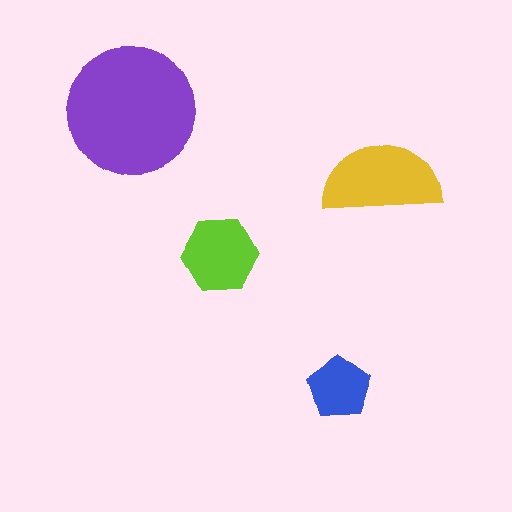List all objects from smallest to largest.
The blue pentagon, the lime hexagon, the yellow semicircle, the purple circle.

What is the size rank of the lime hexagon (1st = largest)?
3rd.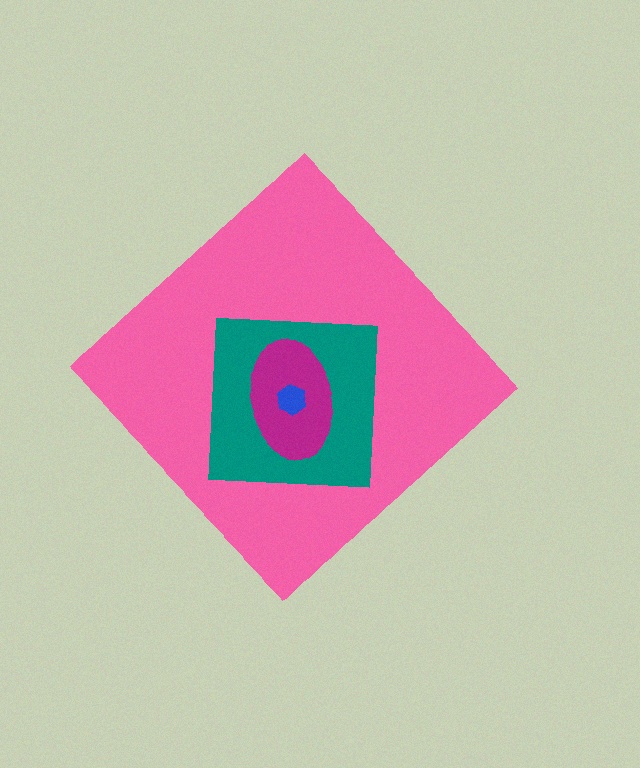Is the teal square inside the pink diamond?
Yes.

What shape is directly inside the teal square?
The magenta ellipse.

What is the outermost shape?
The pink diamond.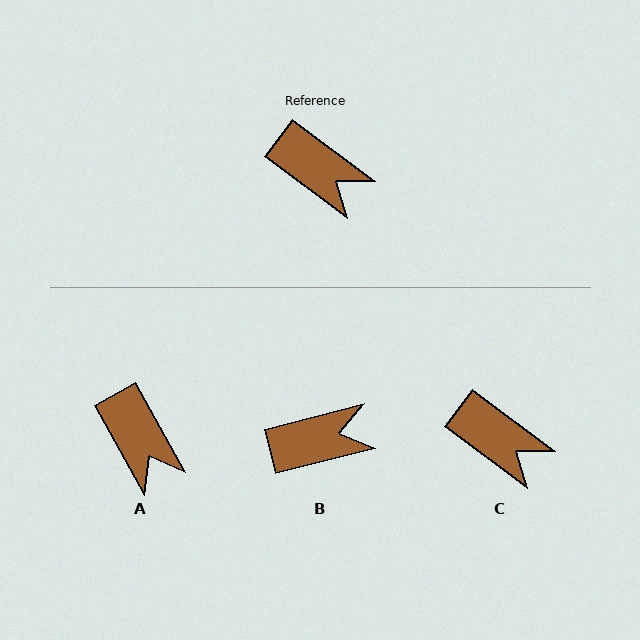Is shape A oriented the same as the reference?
No, it is off by about 24 degrees.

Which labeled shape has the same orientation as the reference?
C.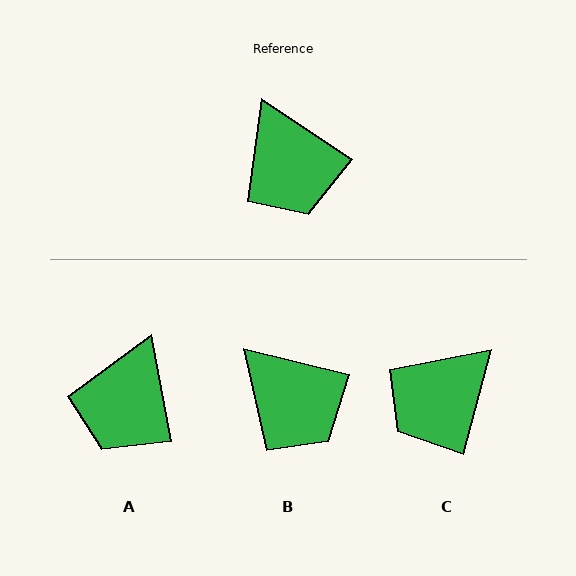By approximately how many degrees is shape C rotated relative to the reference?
Approximately 71 degrees clockwise.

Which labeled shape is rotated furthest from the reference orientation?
C, about 71 degrees away.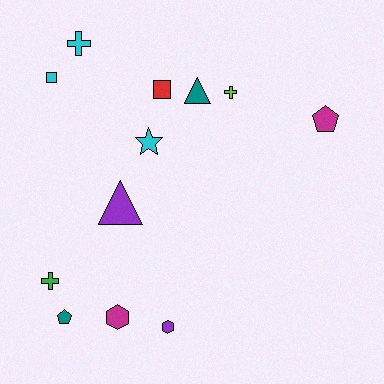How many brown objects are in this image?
There are no brown objects.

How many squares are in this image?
There are 2 squares.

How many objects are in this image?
There are 12 objects.